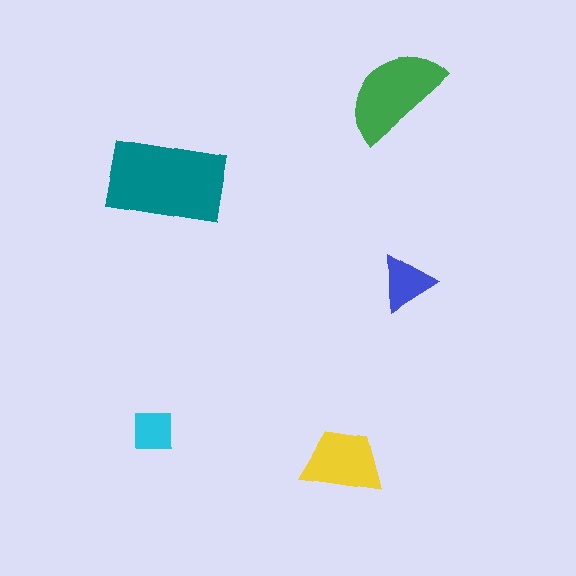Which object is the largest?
The teal rectangle.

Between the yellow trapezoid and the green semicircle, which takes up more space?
The green semicircle.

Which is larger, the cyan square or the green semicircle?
The green semicircle.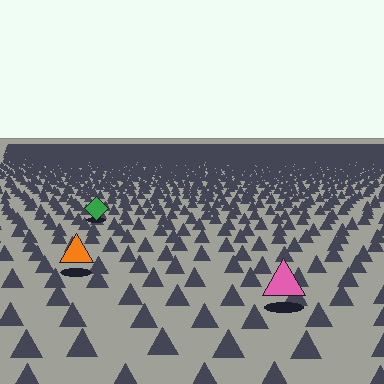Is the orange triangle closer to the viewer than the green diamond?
Yes. The orange triangle is closer — you can tell from the texture gradient: the ground texture is coarser near it.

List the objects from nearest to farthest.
From nearest to farthest: the pink triangle, the orange triangle, the green diamond.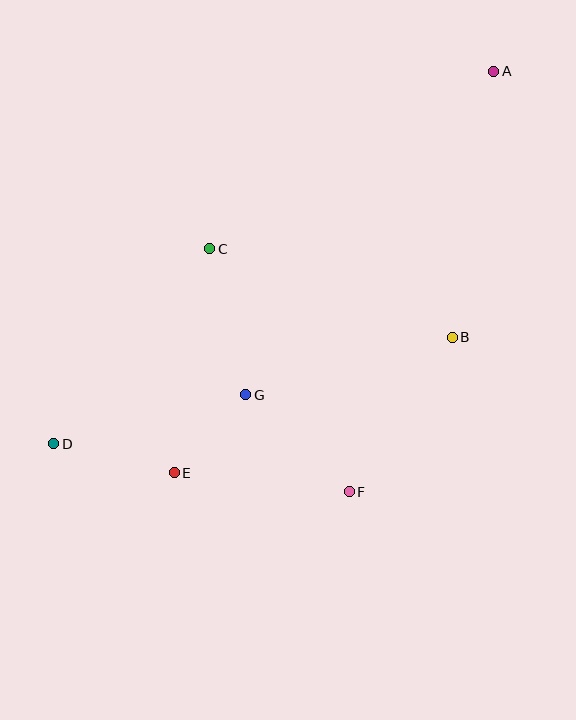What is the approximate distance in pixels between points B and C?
The distance between B and C is approximately 258 pixels.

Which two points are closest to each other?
Points E and G are closest to each other.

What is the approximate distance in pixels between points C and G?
The distance between C and G is approximately 150 pixels.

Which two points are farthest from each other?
Points A and D are farthest from each other.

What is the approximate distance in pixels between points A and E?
The distance between A and E is approximately 513 pixels.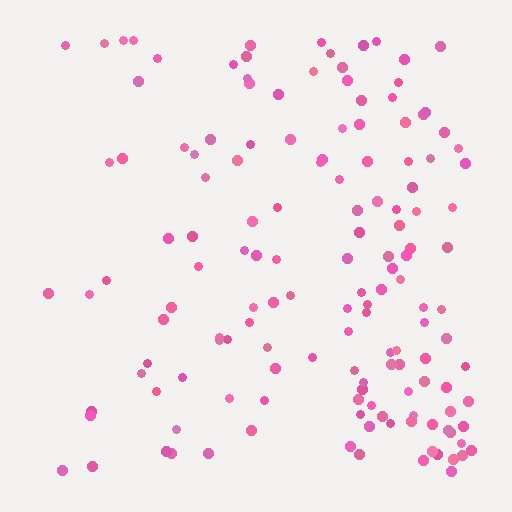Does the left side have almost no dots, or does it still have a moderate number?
Still a moderate number, just noticeably fewer than the right.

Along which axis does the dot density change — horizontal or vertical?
Horizontal.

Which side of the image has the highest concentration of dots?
The right.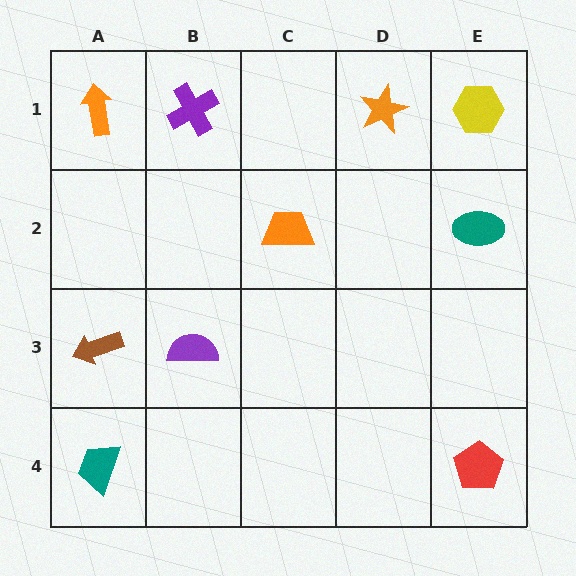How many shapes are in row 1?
4 shapes.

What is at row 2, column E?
A teal ellipse.